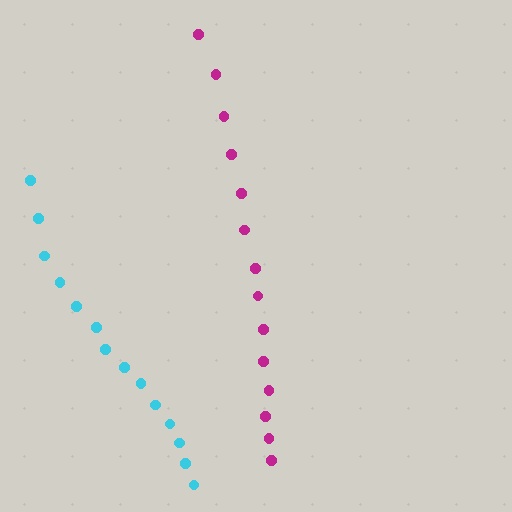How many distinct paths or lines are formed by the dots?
There are 2 distinct paths.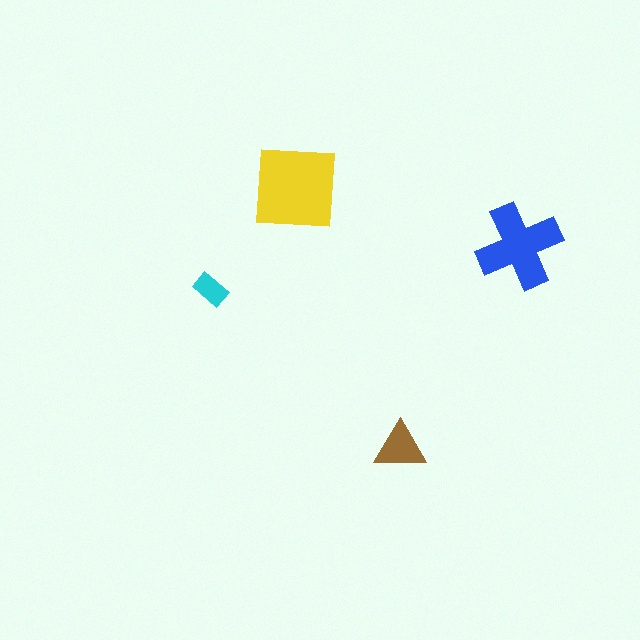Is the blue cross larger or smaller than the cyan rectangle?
Larger.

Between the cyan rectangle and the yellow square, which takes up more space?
The yellow square.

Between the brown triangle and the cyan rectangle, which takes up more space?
The brown triangle.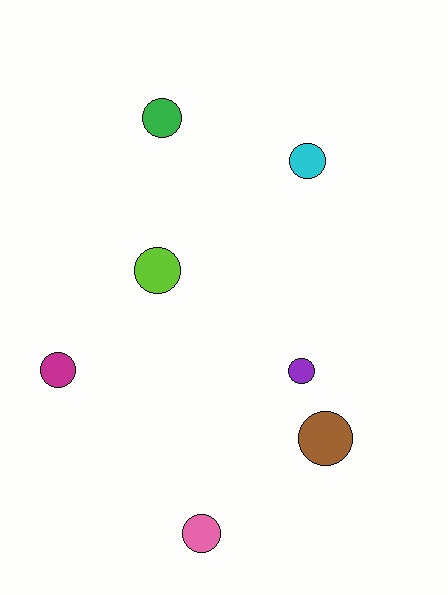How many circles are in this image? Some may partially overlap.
There are 7 circles.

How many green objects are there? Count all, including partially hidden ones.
There is 1 green object.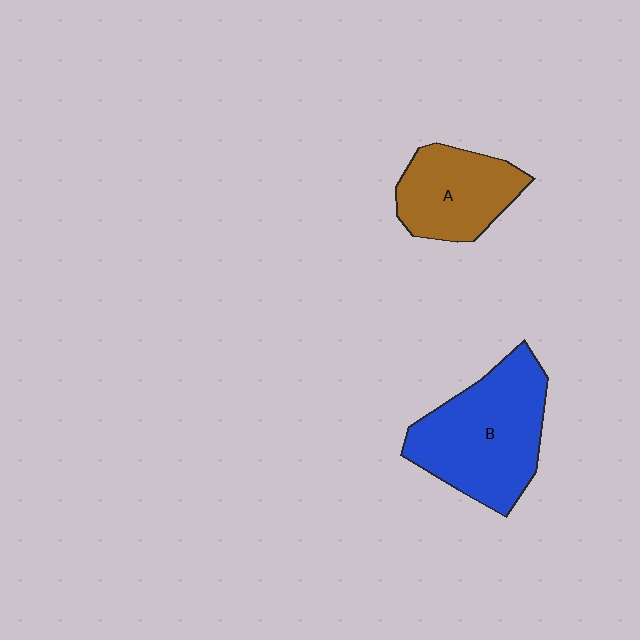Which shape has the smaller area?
Shape A (brown).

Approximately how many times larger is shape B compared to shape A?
Approximately 1.5 times.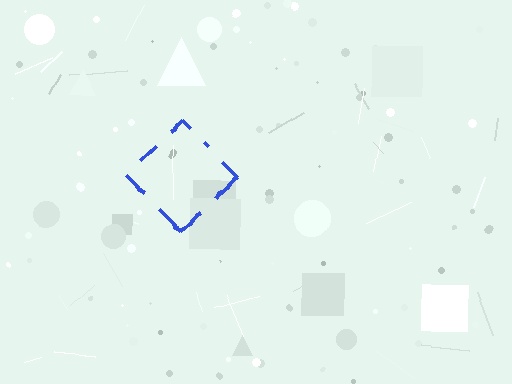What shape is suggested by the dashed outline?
The dashed outline suggests a diamond.